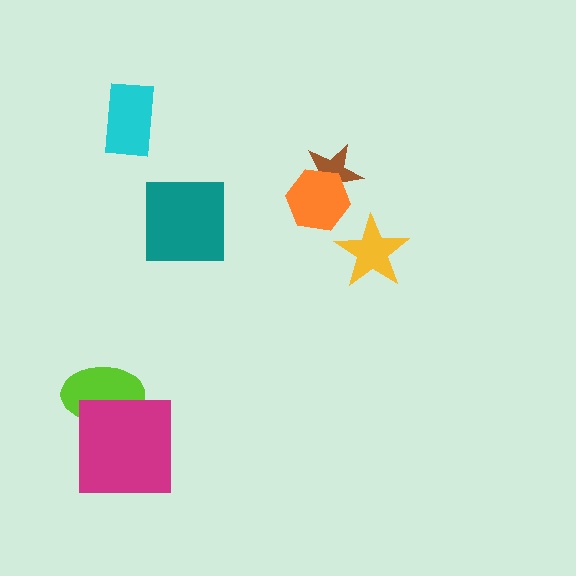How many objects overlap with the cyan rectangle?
0 objects overlap with the cyan rectangle.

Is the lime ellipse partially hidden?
Yes, it is partially covered by another shape.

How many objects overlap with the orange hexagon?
1 object overlaps with the orange hexagon.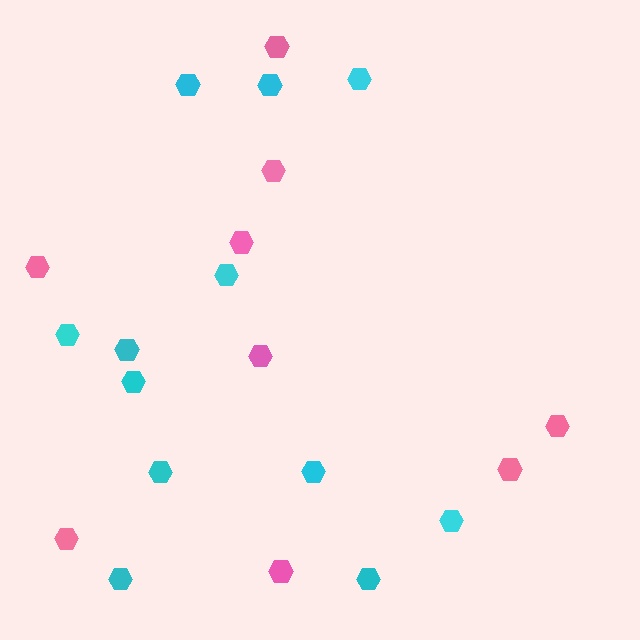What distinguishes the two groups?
There are 2 groups: one group of pink hexagons (9) and one group of cyan hexagons (12).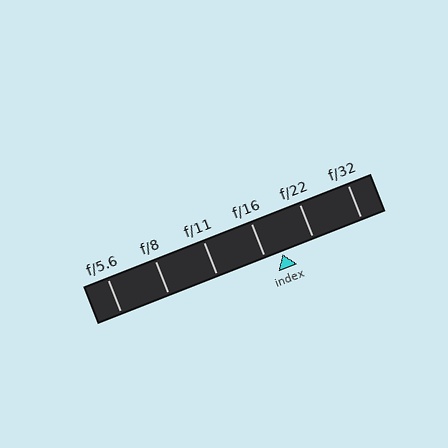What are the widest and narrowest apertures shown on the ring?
The widest aperture shown is f/5.6 and the narrowest is f/32.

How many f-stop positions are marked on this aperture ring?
There are 6 f-stop positions marked.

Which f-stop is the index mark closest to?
The index mark is closest to f/16.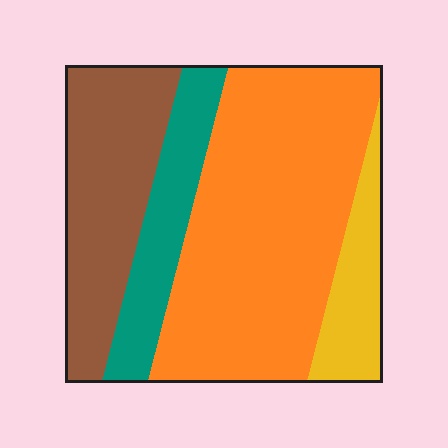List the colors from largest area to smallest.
From largest to smallest: orange, brown, teal, yellow.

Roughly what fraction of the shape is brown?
Brown covers roughly 25% of the shape.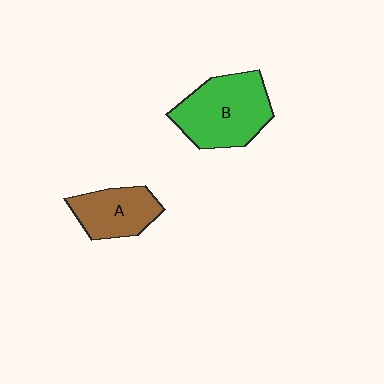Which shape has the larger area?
Shape B (green).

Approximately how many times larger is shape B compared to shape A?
Approximately 1.5 times.